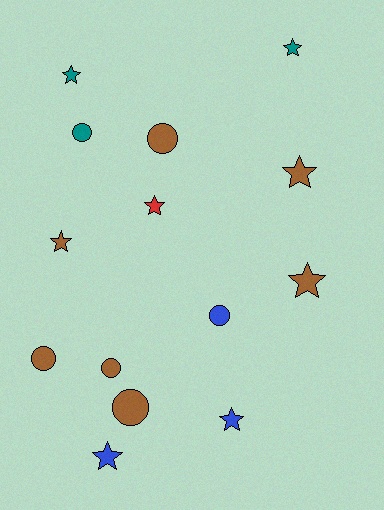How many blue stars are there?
There are 2 blue stars.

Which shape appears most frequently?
Star, with 8 objects.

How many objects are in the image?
There are 14 objects.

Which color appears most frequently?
Brown, with 7 objects.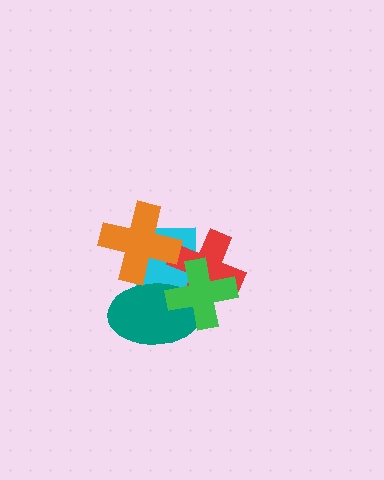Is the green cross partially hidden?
No, no other shape covers it.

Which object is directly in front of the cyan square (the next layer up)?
The teal ellipse is directly in front of the cyan square.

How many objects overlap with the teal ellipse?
4 objects overlap with the teal ellipse.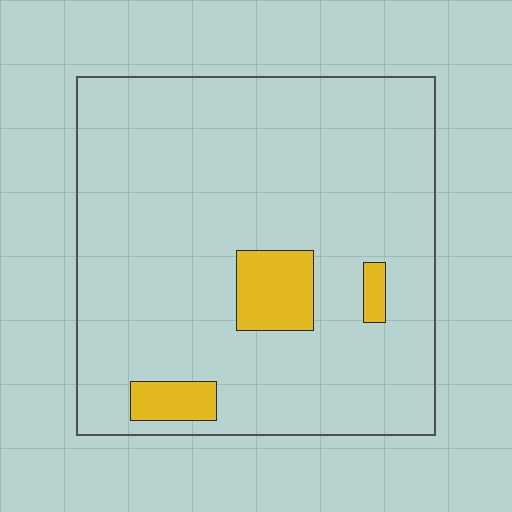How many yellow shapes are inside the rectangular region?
3.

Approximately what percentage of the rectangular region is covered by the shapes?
Approximately 10%.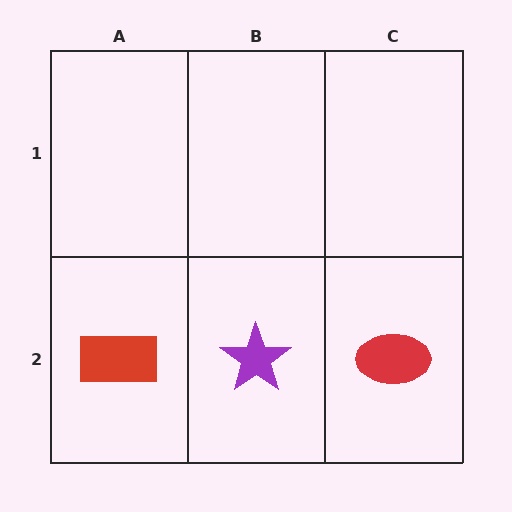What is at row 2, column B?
A purple star.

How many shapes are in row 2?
3 shapes.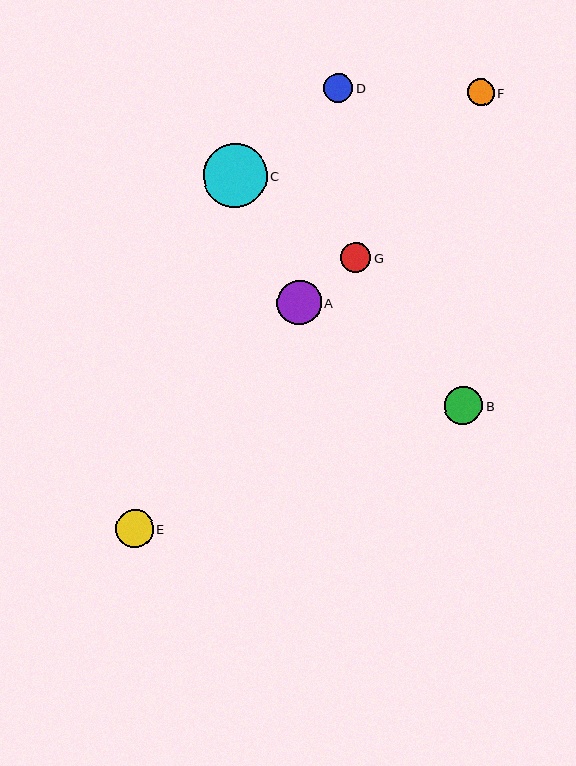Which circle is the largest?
Circle C is the largest with a size of approximately 64 pixels.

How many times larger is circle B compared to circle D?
Circle B is approximately 1.3 times the size of circle D.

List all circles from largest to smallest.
From largest to smallest: C, A, B, E, G, D, F.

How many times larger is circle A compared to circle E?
Circle A is approximately 1.2 times the size of circle E.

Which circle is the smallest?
Circle F is the smallest with a size of approximately 27 pixels.